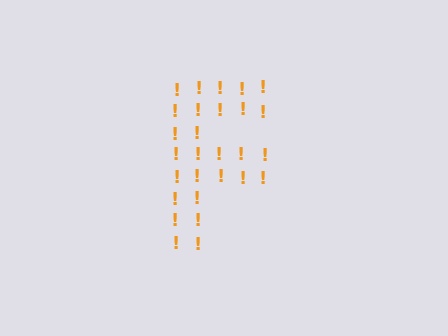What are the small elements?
The small elements are exclamation marks.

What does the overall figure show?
The overall figure shows the letter F.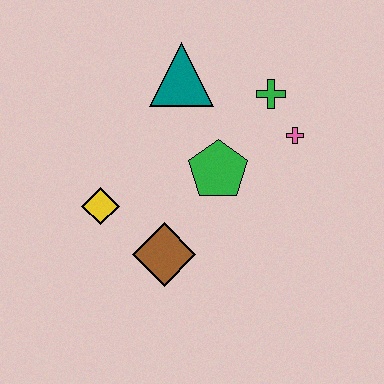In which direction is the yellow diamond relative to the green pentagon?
The yellow diamond is to the left of the green pentagon.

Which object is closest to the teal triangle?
The green cross is closest to the teal triangle.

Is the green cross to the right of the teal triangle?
Yes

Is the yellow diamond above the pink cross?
No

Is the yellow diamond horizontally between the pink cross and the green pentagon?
No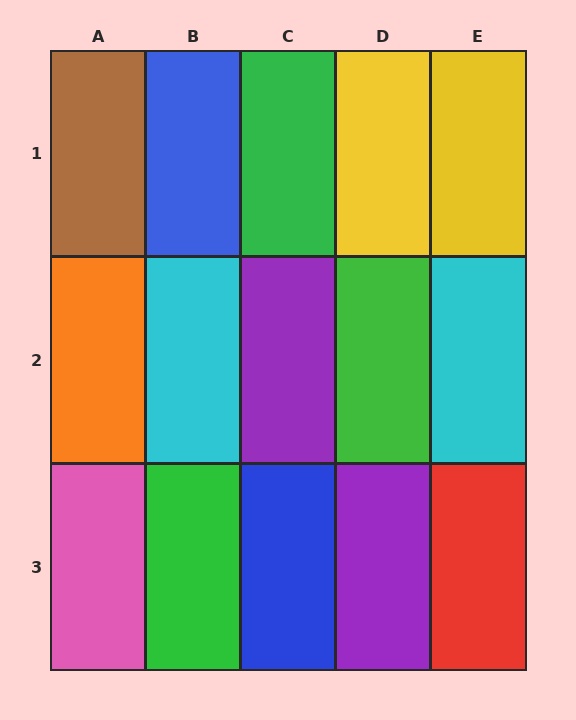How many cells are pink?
1 cell is pink.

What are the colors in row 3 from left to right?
Pink, green, blue, purple, red.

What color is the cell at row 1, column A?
Brown.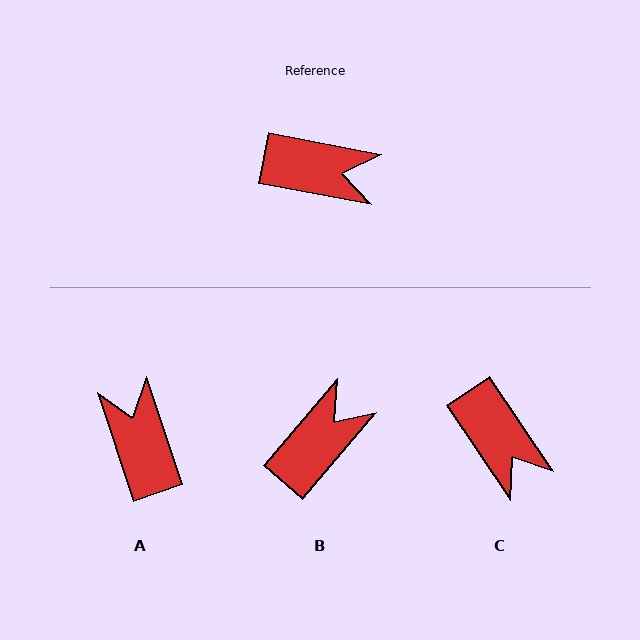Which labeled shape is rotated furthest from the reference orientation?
A, about 119 degrees away.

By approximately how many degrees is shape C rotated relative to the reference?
Approximately 45 degrees clockwise.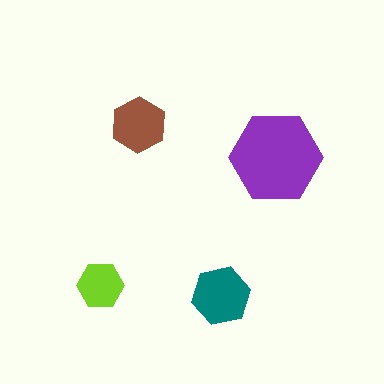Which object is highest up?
The brown hexagon is topmost.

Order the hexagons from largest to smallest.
the purple one, the teal one, the brown one, the lime one.